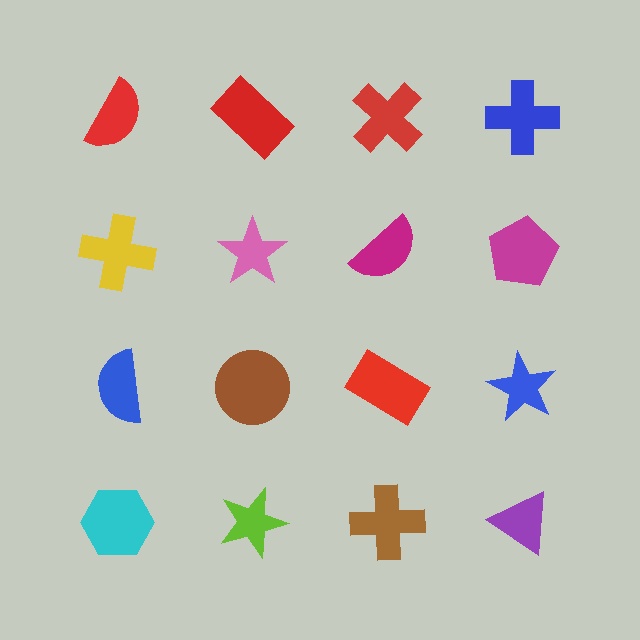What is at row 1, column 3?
A red cross.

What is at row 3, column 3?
A red rectangle.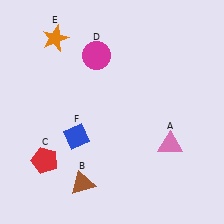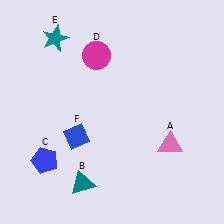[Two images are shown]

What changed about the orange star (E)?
In Image 1, E is orange. In Image 2, it changed to teal.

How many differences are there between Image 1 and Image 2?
There are 3 differences between the two images.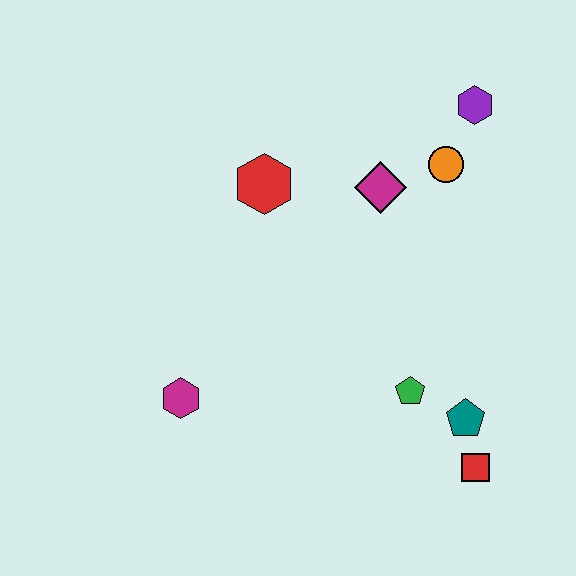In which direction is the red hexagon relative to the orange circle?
The red hexagon is to the left of the orange circle.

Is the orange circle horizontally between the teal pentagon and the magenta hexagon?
Yes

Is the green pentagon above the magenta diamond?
No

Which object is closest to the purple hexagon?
The orange circle is closest to the purple hexagon.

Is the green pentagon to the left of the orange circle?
Yes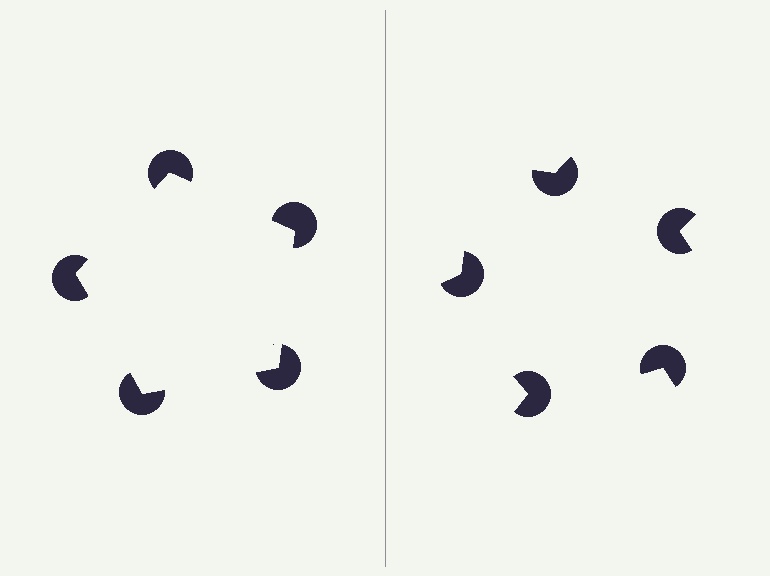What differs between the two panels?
The pac-man discs are positioned identically on both sides; only the wedge orientations differ. On the left they align to a pentagon; on the right they are misaligned.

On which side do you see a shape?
An illusory pentagon appears on the left side. On the right side the wedge cuts are rotated, so no coherent shape forms.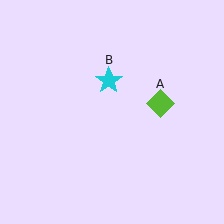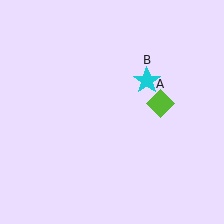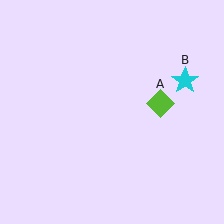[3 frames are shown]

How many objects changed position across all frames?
1 object changed position: cyan star (object B).